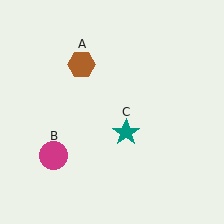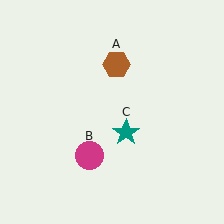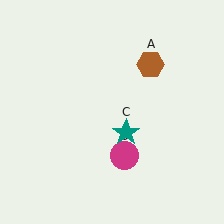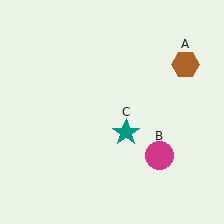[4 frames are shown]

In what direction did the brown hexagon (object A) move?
The brown hexagon (object A) moved right.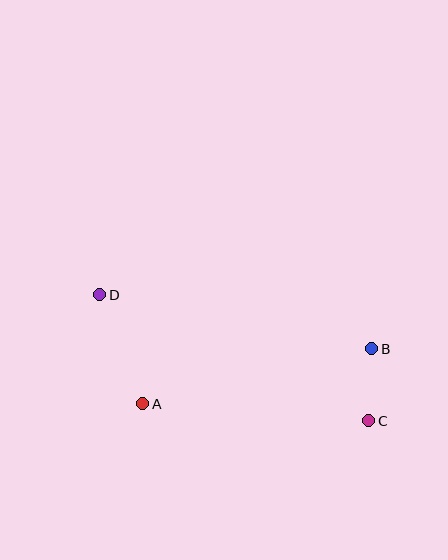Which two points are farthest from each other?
Points C and D are farthest from each other.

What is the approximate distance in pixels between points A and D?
The distance between A and D is approximately 117 pixels.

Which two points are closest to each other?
Points B and C are closest to each other.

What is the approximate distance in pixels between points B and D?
The distance between B and D is approximately 278 pixels.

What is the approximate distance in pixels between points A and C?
The distance between A and C is approximately 226 pixels.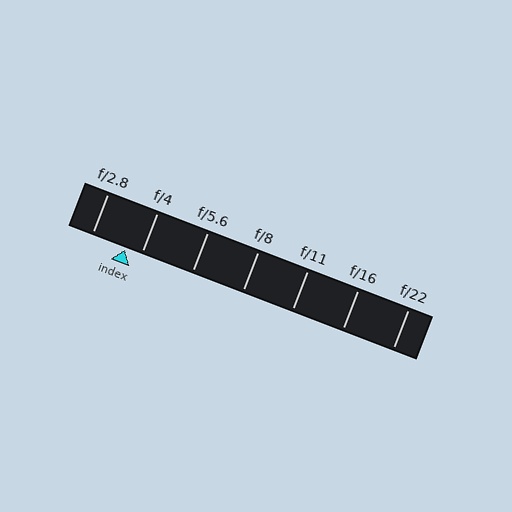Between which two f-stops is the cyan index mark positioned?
The index mark is between f/2.8 and f/4.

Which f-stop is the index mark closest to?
The index mark is closest to f/4.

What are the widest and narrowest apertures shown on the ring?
The widest aperture shown is f/2.8 and the narrowest is f/22.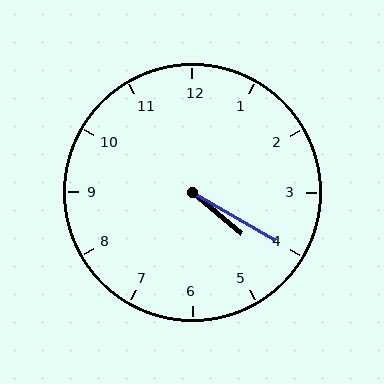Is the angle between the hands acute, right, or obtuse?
It is acute.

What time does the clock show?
4:20.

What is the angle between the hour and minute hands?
Approximately 10 degrees.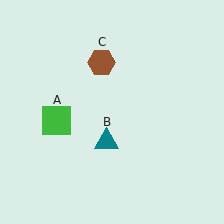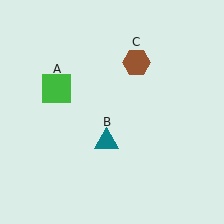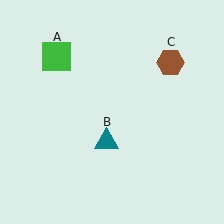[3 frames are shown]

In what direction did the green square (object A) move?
The green square (object A) moved up.